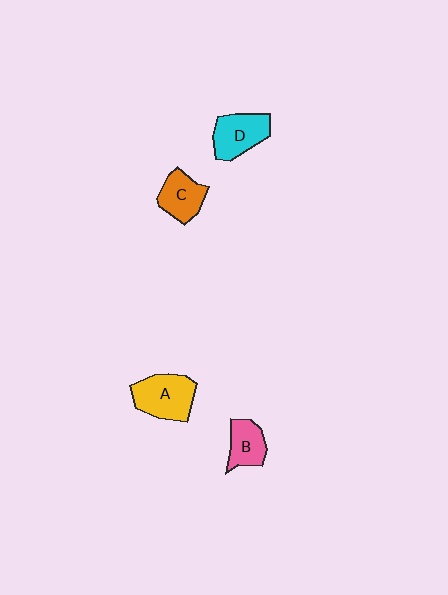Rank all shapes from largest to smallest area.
From largest to smallest: A (yellow), D (cyan), C (orange), B (pink).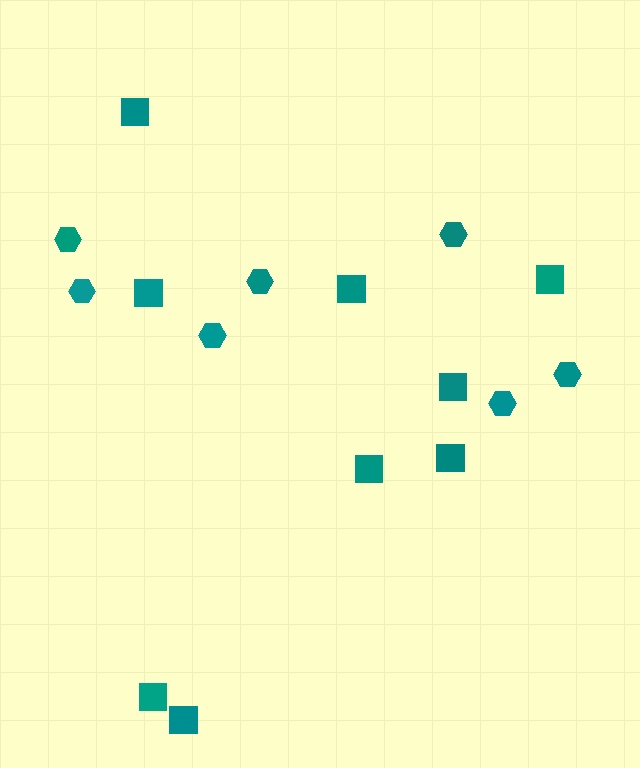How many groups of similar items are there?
There are 2 groups: one group of hexagons (7) and one group of squares (9).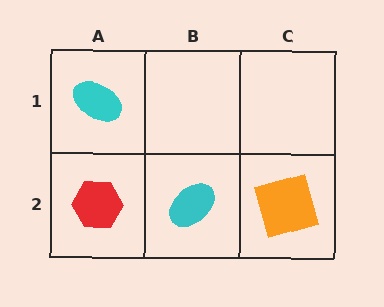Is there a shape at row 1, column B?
No, that cell is empty.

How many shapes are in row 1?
1 shape.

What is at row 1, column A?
A cyan ellipse.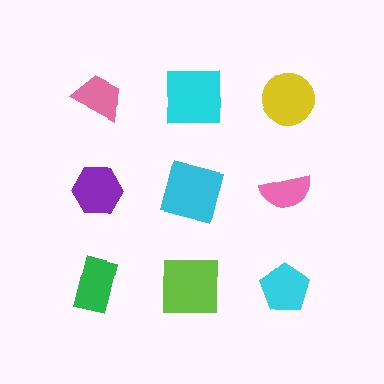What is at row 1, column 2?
A cyan square.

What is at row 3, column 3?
A cyan pentagon.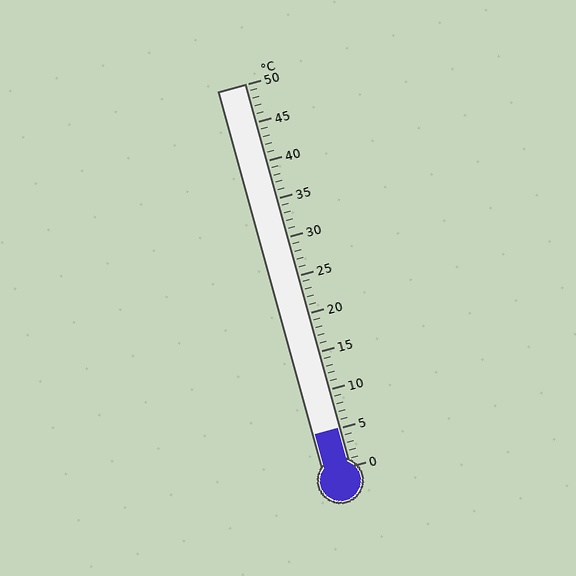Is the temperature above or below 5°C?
The temperature is at 5°C.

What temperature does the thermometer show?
The thermometer shows approximately 5°C.